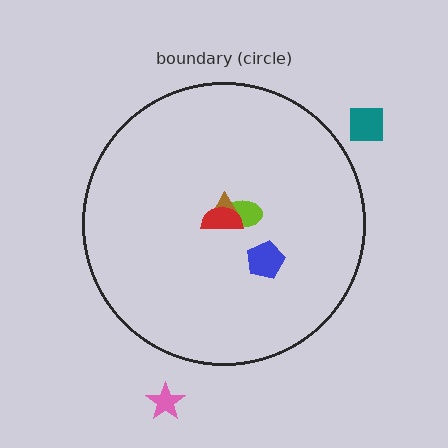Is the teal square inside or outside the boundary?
Outside.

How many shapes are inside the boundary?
4 inside, 2 outside.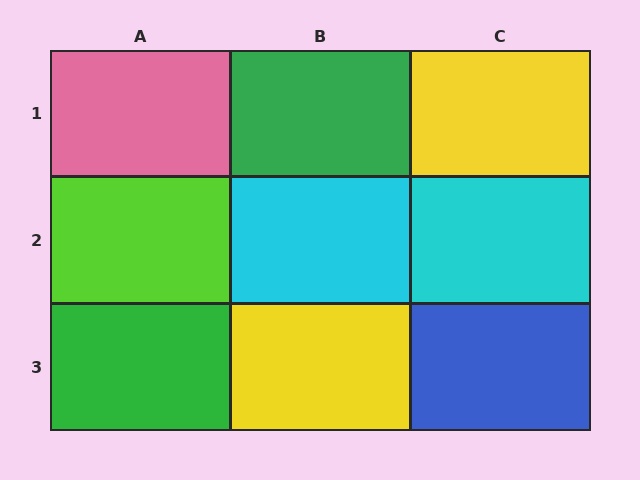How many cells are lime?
1 cell is lime.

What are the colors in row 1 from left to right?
Pink, green, yellow.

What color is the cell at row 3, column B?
Yellow.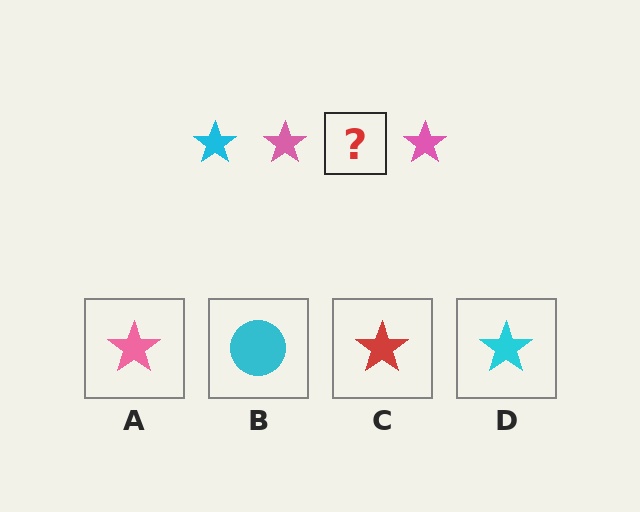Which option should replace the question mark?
Option D.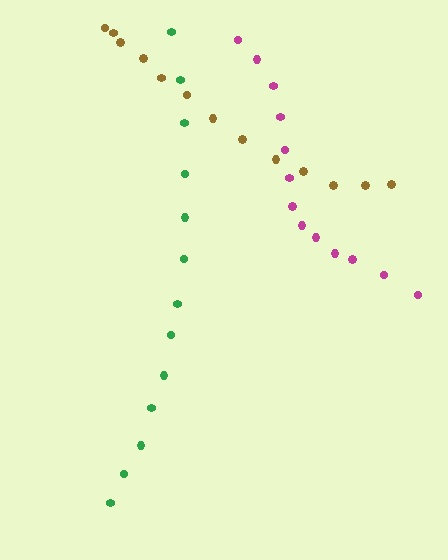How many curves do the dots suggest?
There are 3 distinct paths.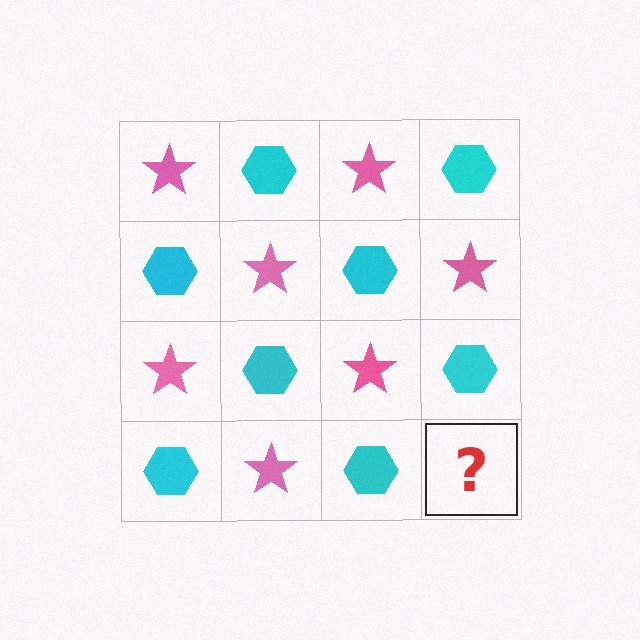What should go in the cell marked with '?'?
The missing cell should contain a pink star.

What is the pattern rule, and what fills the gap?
The rule is that it alternates pink star and cyan hexagon in a checkerboard pattern. The gap should be filled with a pink star.